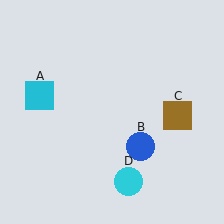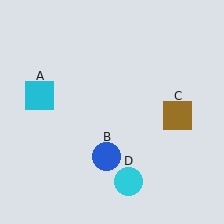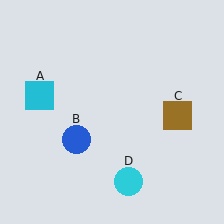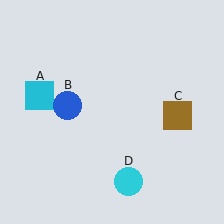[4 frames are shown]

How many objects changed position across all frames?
1 object changed position: blue circle (object B).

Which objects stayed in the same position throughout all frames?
Cyan square (object A) and brown square (object C) and cyan circle (object D) remained stationary.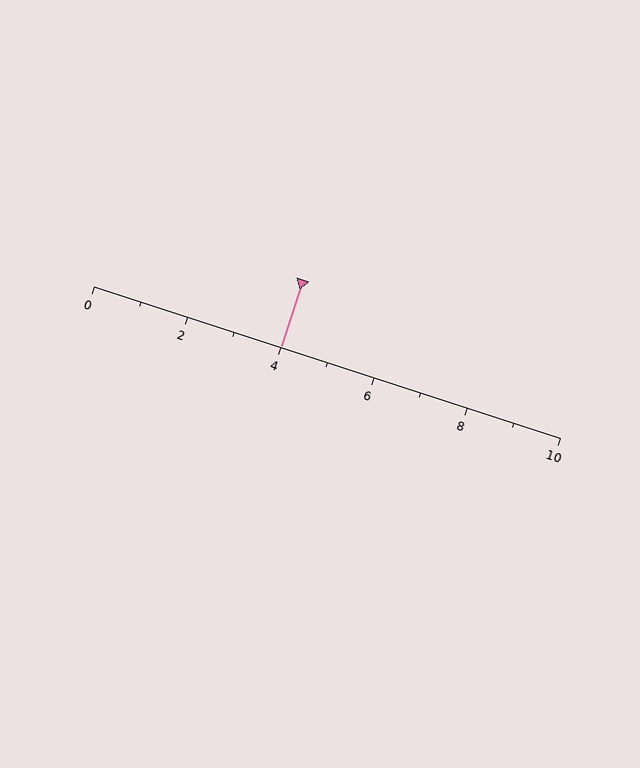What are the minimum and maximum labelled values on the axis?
The axis runs from 0 to 10.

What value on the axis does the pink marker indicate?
The marker indicates approximately 4.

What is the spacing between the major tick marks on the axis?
The major ticks are spaced 2 apart.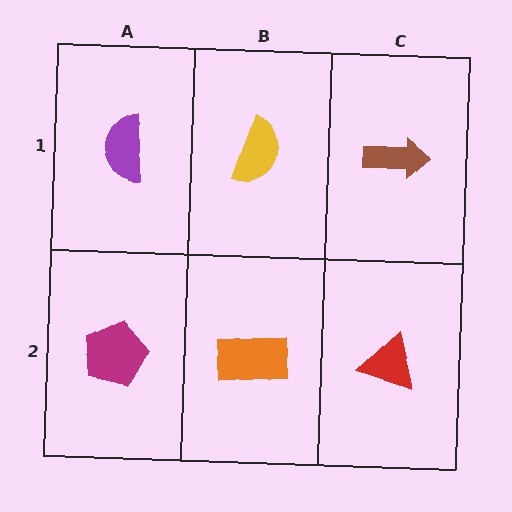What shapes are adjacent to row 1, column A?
A magenta pentagon (row 2, column A), a yellow semicircle (row 1, column B).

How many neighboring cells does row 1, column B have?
3.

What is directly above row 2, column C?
A brown arrow.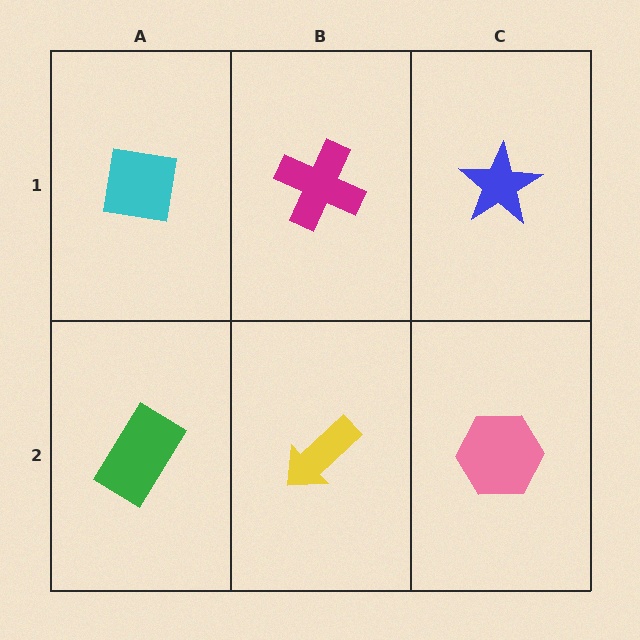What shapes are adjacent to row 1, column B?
A yellow arrow (row 2, column B), a cyan square (row 1, column A), a blue star (row 1, column C).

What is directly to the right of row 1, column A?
A magenta cross.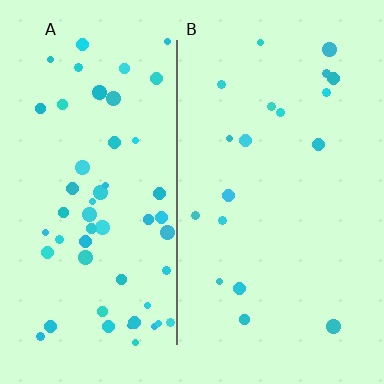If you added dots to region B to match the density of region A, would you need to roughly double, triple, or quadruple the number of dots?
Approximately triple.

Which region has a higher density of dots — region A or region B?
A (the left).